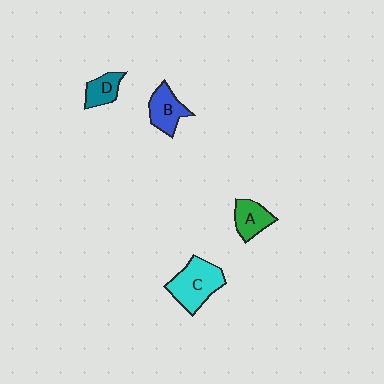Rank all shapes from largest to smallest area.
From largest to smallest: C (cyan), B (blue), A (green), D (teal).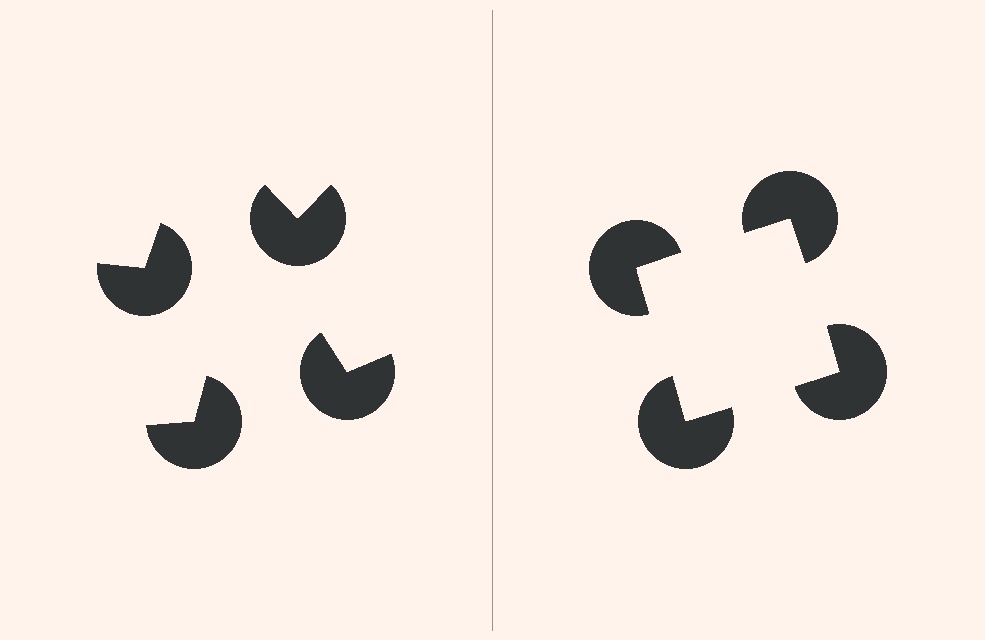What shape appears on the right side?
An illusory square.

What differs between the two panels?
The pac-man discs are positioned identically on both sides; only the wedge orientations differ. On the right they align to a square; on the left they are misaligned.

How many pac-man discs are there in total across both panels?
8 — 4 on each side.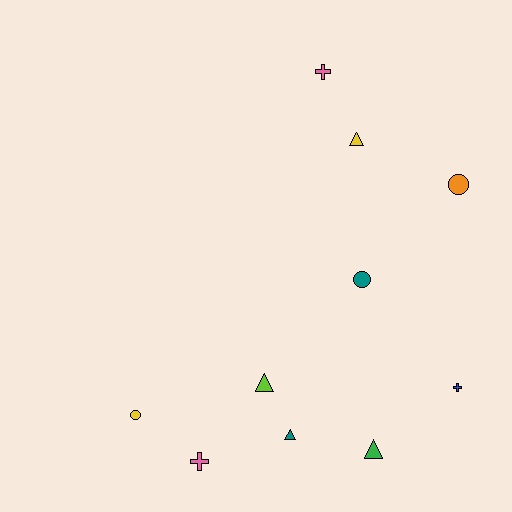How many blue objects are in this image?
There is 1 blue object.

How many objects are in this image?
There are 10 objects.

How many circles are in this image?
There are 3 circles.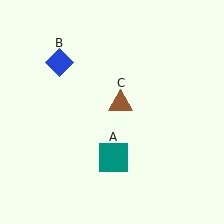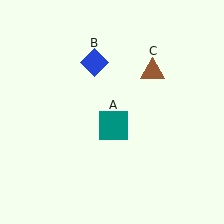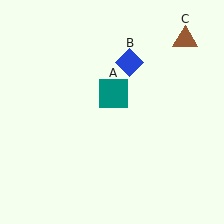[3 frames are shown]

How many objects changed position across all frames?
3 objects changed position: teal square (object A), blue diamond (object B), brown triangle (object C).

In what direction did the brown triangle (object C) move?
The brown triangle (object C) moved up and to the right.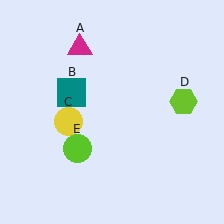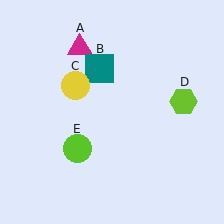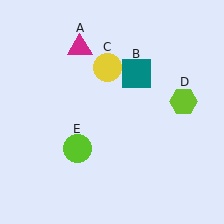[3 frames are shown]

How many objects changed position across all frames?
2 objects changed position: teal square (object B), yellow circle (object C).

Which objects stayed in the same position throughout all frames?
Magenta triangle (object A) and lime hexagon (object D) and lime circle (object E) remained stationary.